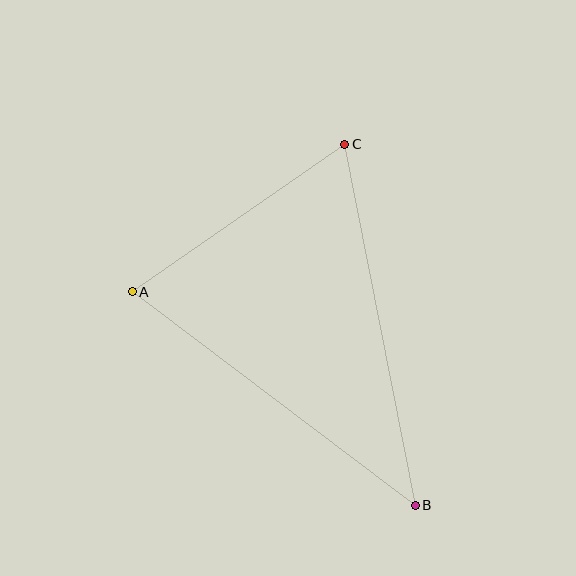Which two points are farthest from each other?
Points B and C are farthest from each other.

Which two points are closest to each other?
Points A and C are closest to each other.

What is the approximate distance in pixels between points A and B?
The distance between A and B is approximately 355 pixels.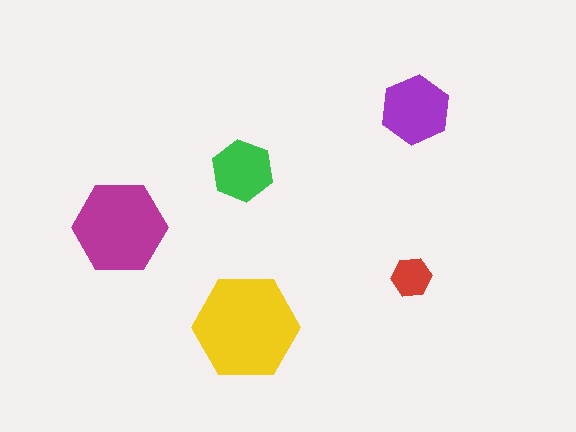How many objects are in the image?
There are 5 objects in the image.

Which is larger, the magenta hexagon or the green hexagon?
The magenta one.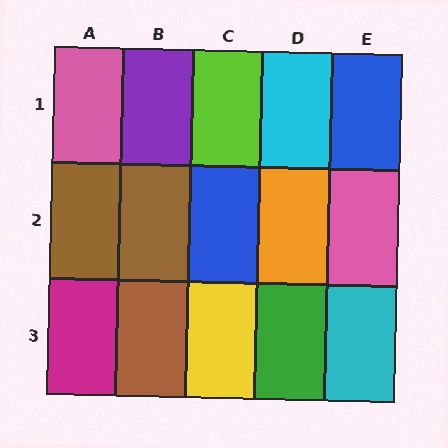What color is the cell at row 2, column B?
Brown.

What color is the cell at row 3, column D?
Green.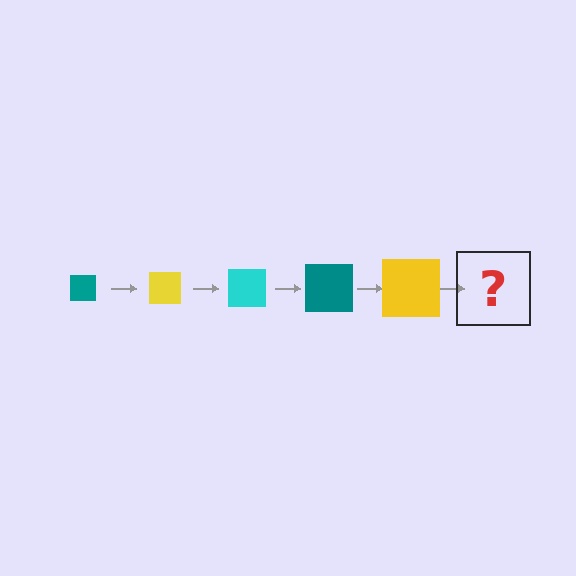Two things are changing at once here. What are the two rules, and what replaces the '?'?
The two rules are that the square grows larger each step and the color cycles through teal, yellow, and cyan. The '?' should be a cyan square, larger than the previous one.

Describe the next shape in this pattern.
It should be a cyan square, larger than the previous one.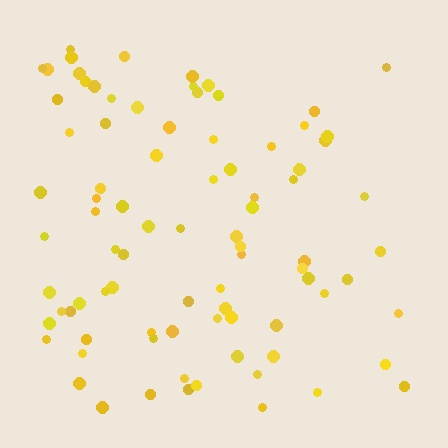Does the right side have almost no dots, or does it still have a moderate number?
Still a moderate number, just noticeably fewer than the left.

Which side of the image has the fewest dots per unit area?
The right.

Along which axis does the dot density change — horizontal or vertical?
Horizontal.